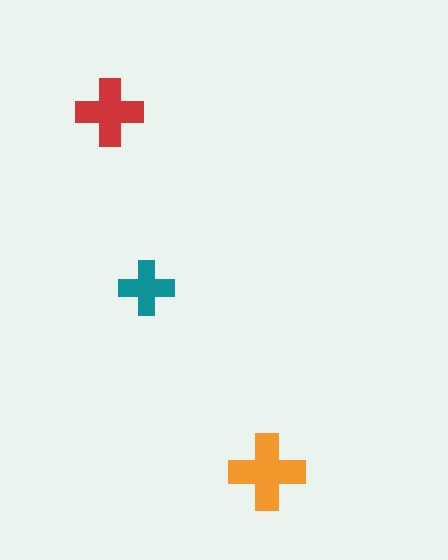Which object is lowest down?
The orange cross is bottommost.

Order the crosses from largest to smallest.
the orange one, the red one, the teal one.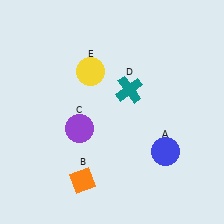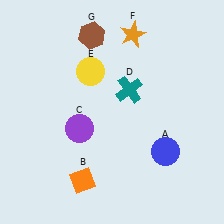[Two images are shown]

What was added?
An orange star (F), a brown hexagon (G) were added in Image 2.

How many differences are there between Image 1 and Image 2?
There are 2 differences between the two images.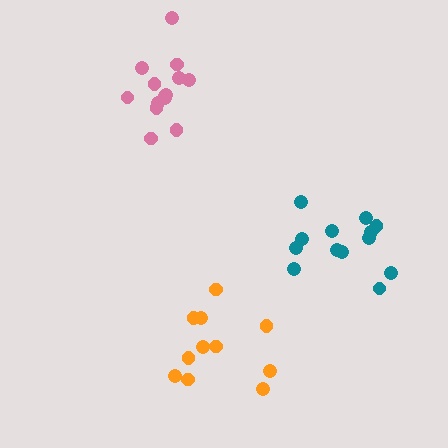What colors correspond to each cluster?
The clusters are colored: teal, pink, orange.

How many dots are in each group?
Group 1: 13 dots, Group 2: 14 dots, Group 3: 11 dots (38 total).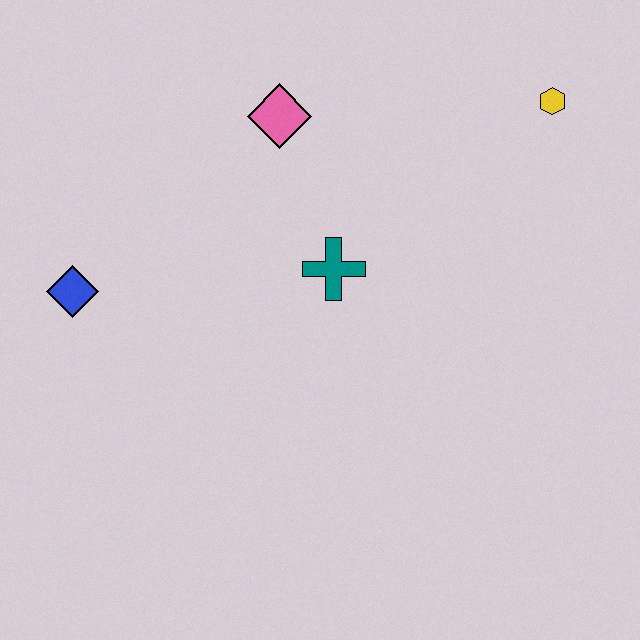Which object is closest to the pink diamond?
The teal cross is closest to the pink diamond.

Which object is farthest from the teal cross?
The yellow hexagon is farthest from the teal cross.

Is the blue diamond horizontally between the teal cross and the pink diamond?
No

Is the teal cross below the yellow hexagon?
Yes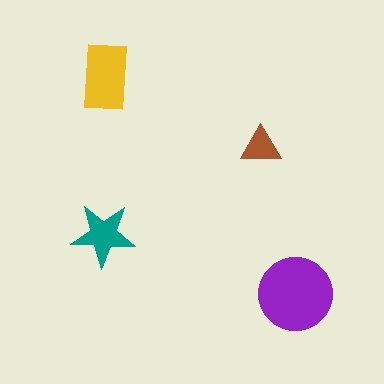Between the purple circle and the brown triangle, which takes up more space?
The purple circle.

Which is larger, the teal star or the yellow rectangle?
The yellow rectangle.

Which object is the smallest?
The brown triangle.